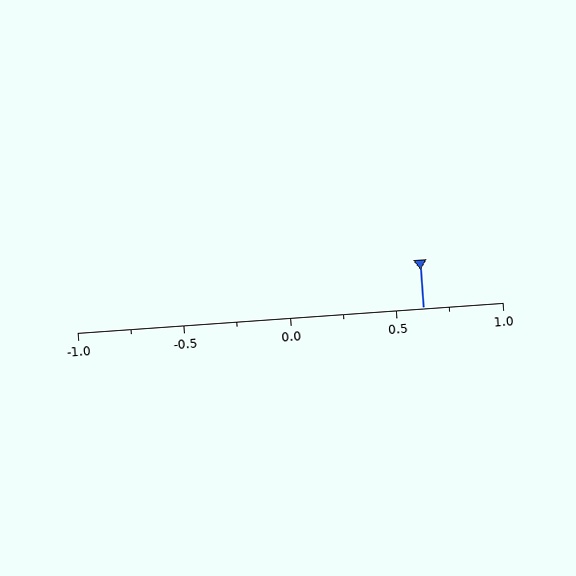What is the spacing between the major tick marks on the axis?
The major ticks are spaced 0.5 apart.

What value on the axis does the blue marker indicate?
The marker indicates approximately 0.62.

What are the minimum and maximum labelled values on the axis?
The axis runs from -1.0 to 1.0.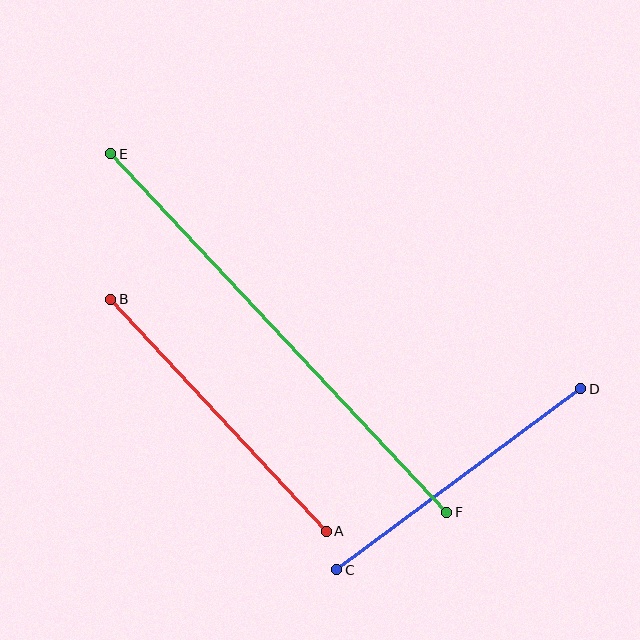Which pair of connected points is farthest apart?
Points E and F are farthest apart.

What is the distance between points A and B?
The distance is approximately 316 pixels.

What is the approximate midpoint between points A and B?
The midpoint is at approximately (219, 415) pixels.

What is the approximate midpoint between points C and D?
The midpoint is at approximately (459, 479) pixels.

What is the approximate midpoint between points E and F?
The midpoint is at approximately (279, 333) pixels.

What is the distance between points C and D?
The distance is approximately 304 pixels.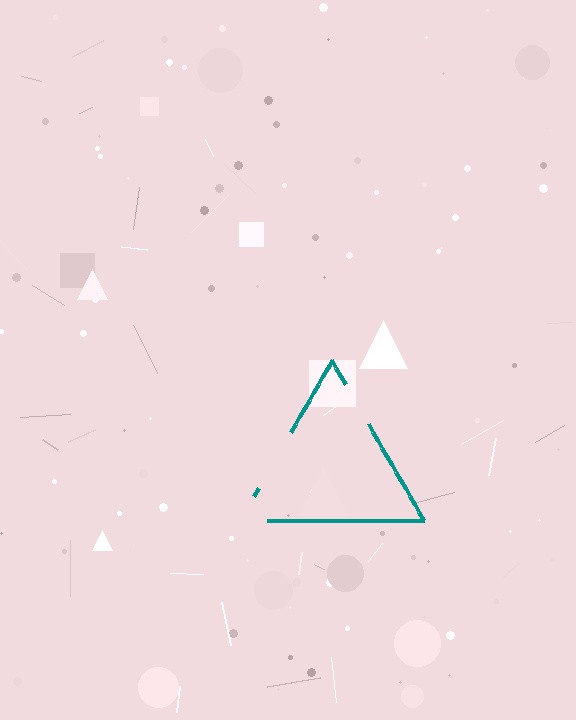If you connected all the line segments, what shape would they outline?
They would outline a triangle.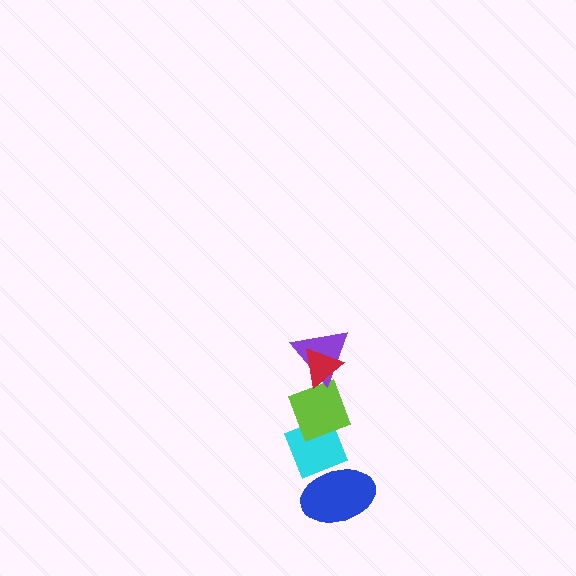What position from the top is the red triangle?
The red triangle is 1st from the top.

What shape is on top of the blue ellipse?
The cyan diamond is on top of the blue ellipse.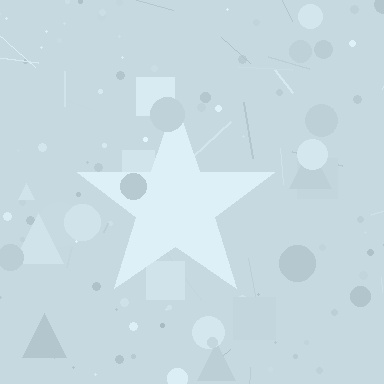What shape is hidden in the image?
A star is hidden in the image.